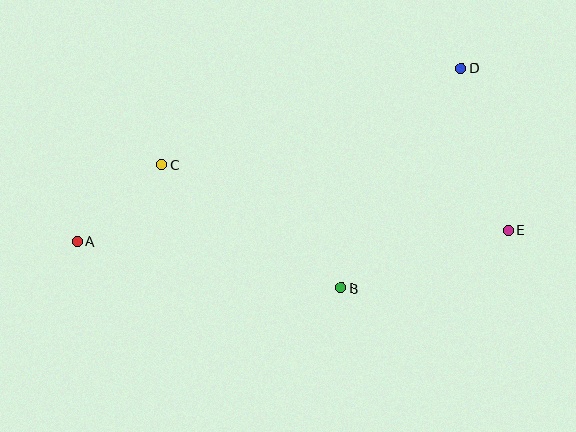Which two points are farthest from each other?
Points A and E are farthest from each other.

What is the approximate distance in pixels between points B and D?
The distance between B and D is approximately 250 pixels.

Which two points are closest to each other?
Points A and C are closest to each other.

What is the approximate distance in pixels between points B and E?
The distance between B and E is approximately 176 pixels.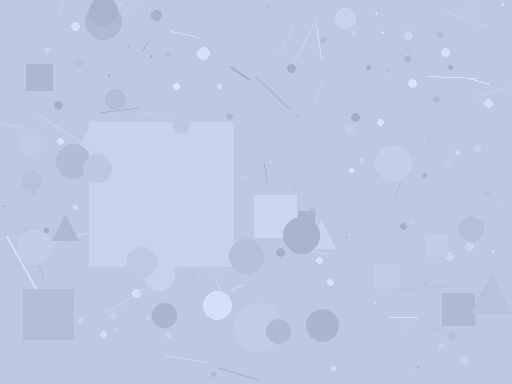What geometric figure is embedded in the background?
A square is embedded in the background.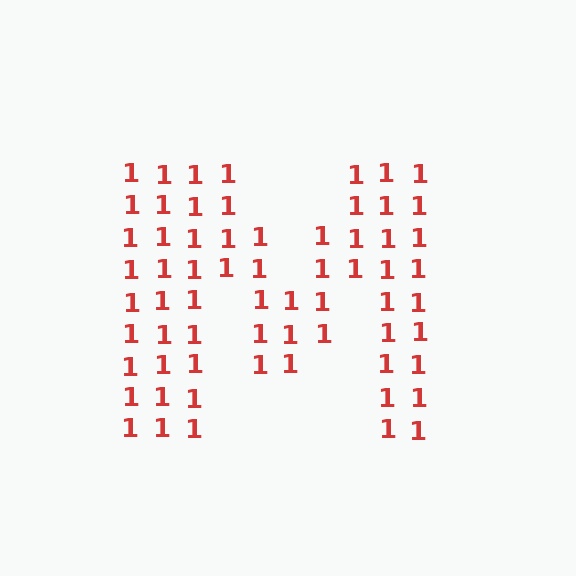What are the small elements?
The small elements are digit 1's.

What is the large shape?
The large shape is the letter M.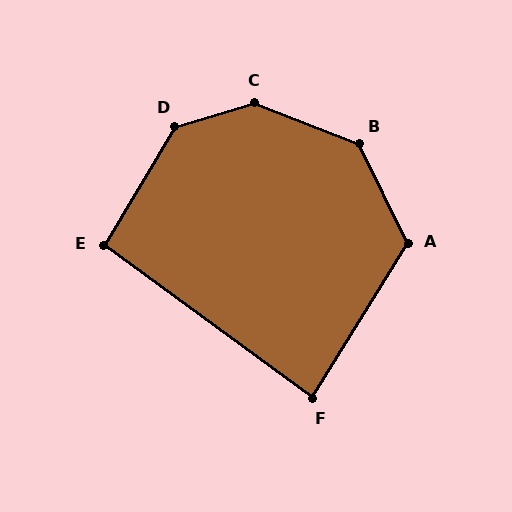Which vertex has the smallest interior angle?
F, at approximately 86 degrees.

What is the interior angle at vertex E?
Approximately 95 degrees (obtuse).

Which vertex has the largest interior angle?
C, at approximately 143 degrees.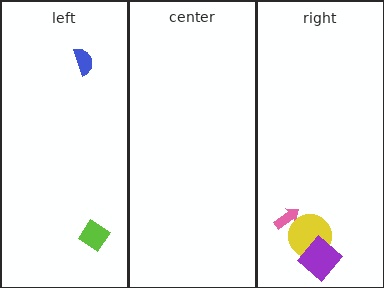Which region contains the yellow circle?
The right region.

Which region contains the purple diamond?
The right region.